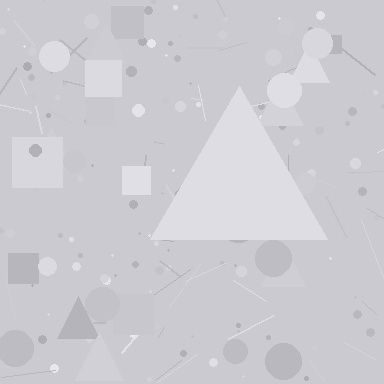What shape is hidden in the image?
A triangle is hidden in the image.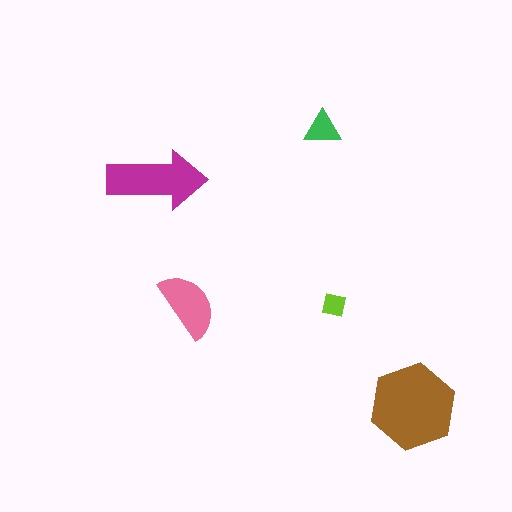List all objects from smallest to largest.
The lime square, the green triangle, the pink semicircle, the magenta arrow, the brown hexagon.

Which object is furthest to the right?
The brown hexagon is rightmost.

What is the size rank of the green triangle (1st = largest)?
4th.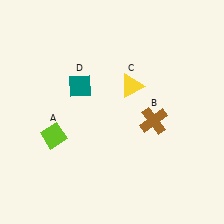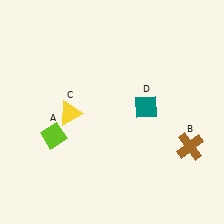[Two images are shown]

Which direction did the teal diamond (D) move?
The teal diamond (D) moved right.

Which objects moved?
The objects that moved are: the brown cross (B), the yellow triangle (C), the teal diamond (D).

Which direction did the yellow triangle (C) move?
The yellow triangle (C) moved left.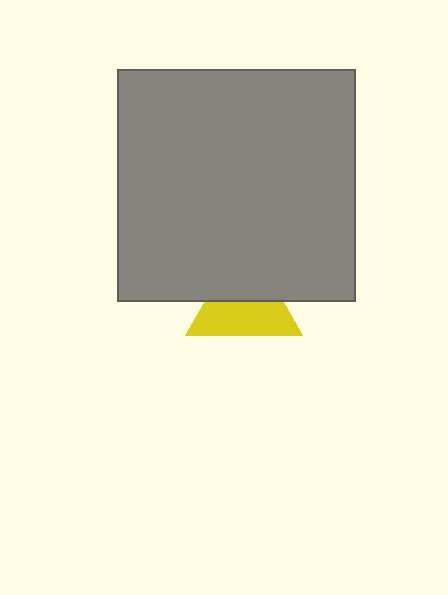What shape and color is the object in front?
The object in front is a gray rectangle.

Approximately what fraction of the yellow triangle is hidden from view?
Roughly 45% of the yellow triangle is hidden behind the gray rectangle.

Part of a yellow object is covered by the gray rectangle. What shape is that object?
It is a triangle.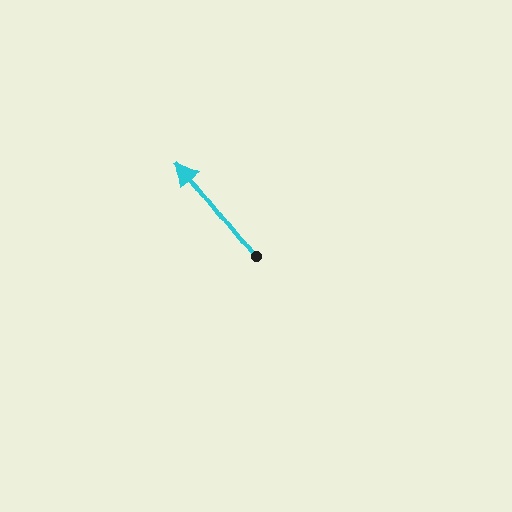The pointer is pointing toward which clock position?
Roughly 11 o'clock.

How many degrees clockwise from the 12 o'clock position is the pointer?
Approximately 322 degrees.